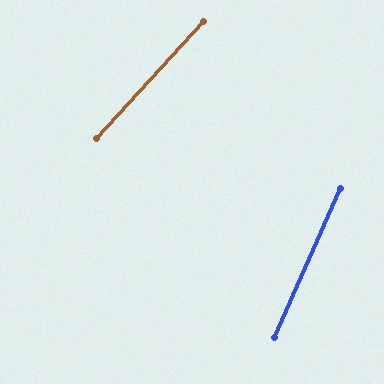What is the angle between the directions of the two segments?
Approximately 18 degrees.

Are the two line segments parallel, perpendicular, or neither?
Neither parallel nor perpendicular — they differ by about 18°.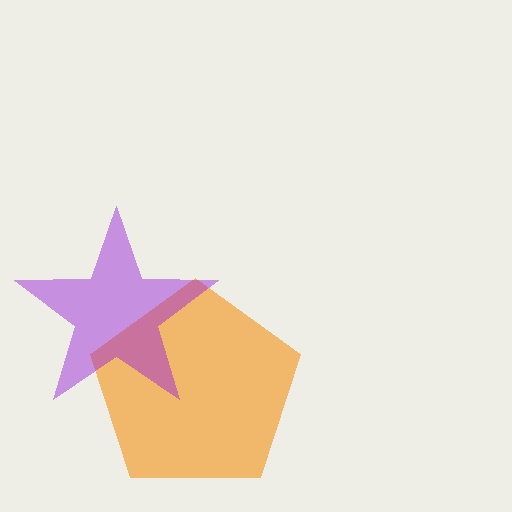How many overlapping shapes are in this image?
There are 2 overlapping shapes in the image.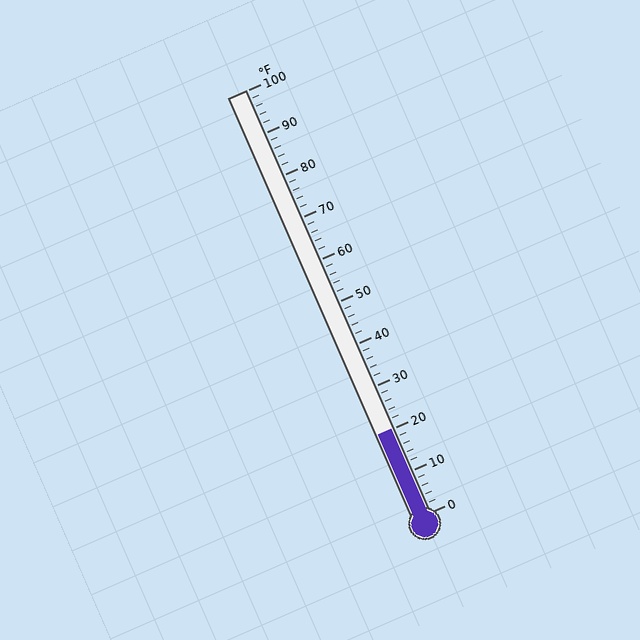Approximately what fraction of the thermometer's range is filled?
The thermometer is filled to approximately 20% of its range.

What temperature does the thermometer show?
The thermometer shows approximately 20°F.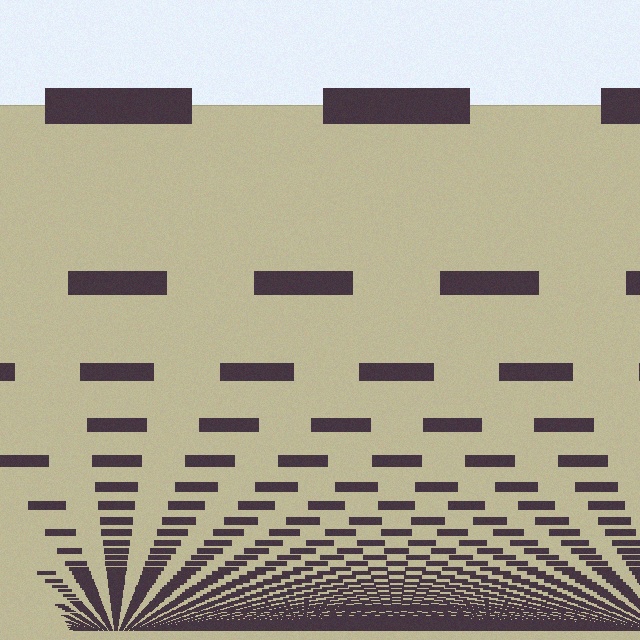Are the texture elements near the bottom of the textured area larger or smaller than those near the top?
Smaller. The gradient is inverted — elements near the bottom are smaller and denser.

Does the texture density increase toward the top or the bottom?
Density increases toward the bottom.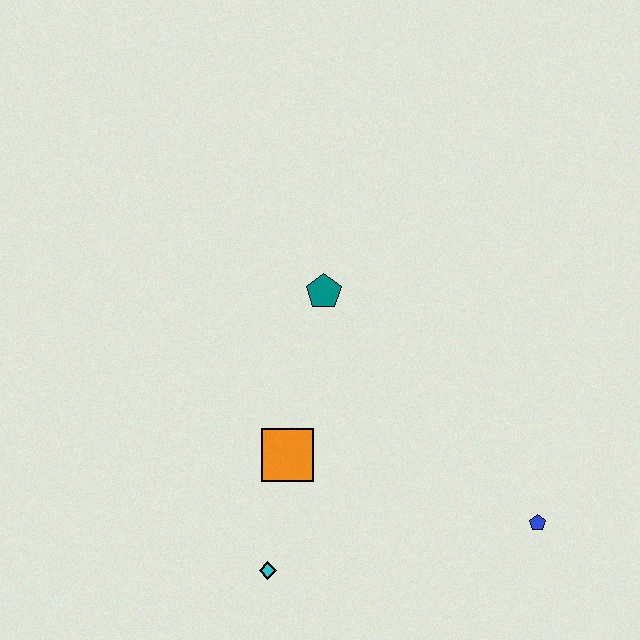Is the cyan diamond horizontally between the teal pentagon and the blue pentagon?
No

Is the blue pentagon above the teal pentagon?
No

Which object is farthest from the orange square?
The blue pentagon is farthest from the orange square.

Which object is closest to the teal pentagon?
The orange square is closest to the teal pentagon.